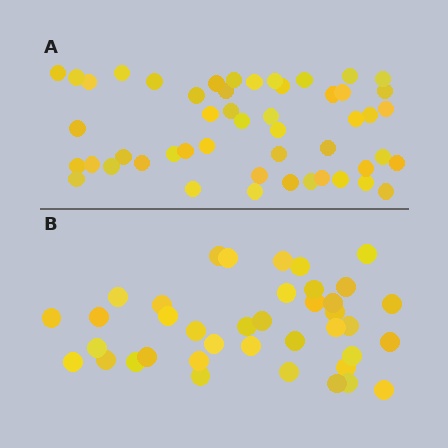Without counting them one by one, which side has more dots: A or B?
Region A (the top region) has more dots.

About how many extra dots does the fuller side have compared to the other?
Region A has roughly 12 or so more dots than region B.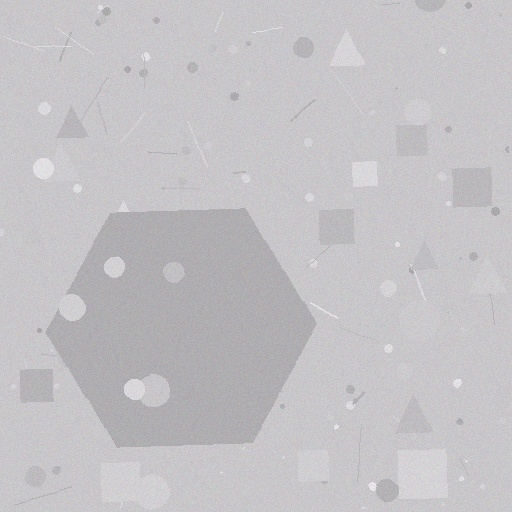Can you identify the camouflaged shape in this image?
The camouflaged shape is a hexagon.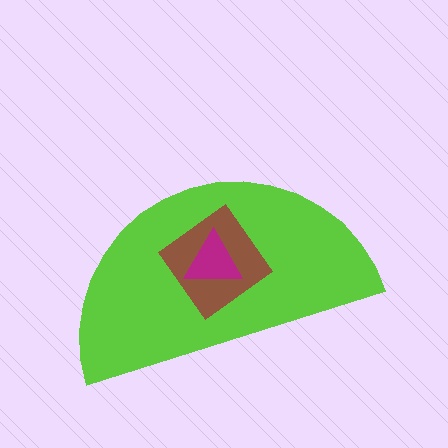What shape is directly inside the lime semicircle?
The brown diamond.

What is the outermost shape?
The lime semicircle.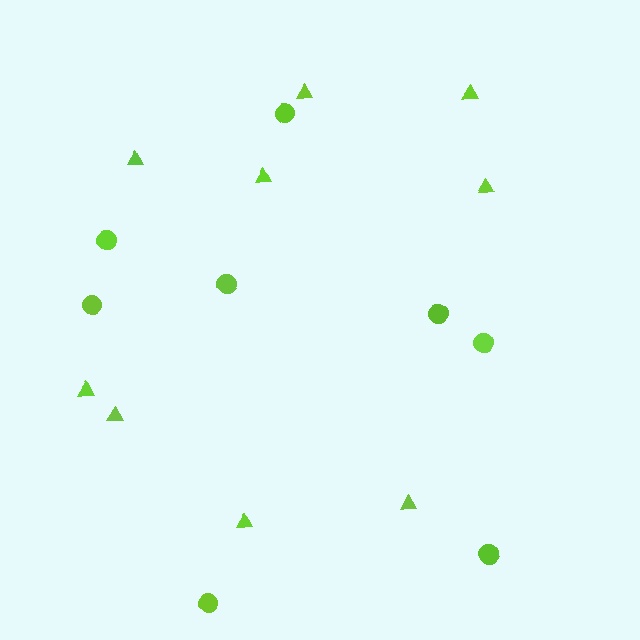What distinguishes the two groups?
There are 2 groups: one group of circles (8) and one group of triangles (9).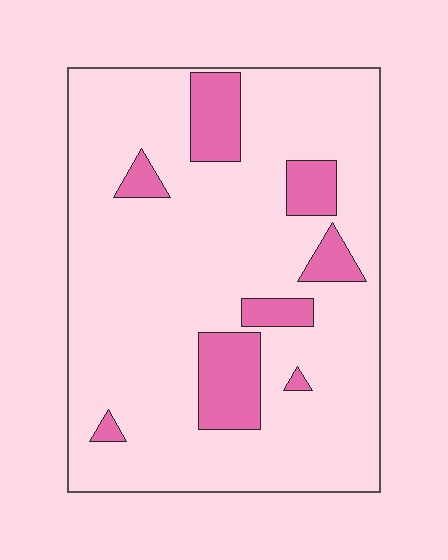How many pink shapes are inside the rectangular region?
8.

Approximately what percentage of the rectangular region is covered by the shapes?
Approximately 15%.